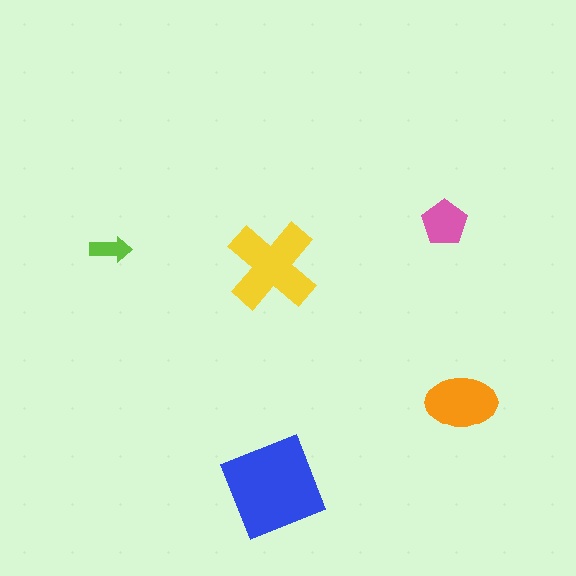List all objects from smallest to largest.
The lime arrow, the pink pentagon, the orange ellipse, the yellow cross, the blue square.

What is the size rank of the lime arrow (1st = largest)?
5th.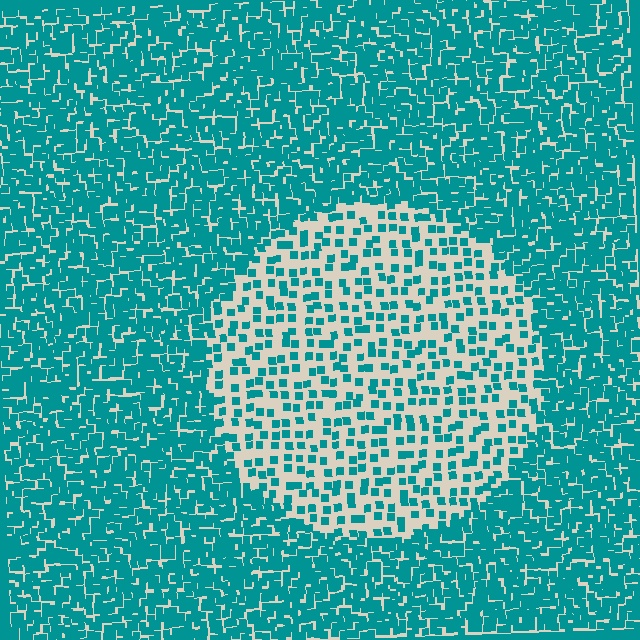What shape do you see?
I see a circle.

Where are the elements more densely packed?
The elements are more densely packed outside the circle boundary.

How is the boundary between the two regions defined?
The boundary is defined by a change in element density (approximately 2.7x ratio). All elements are the same color, size, and shape.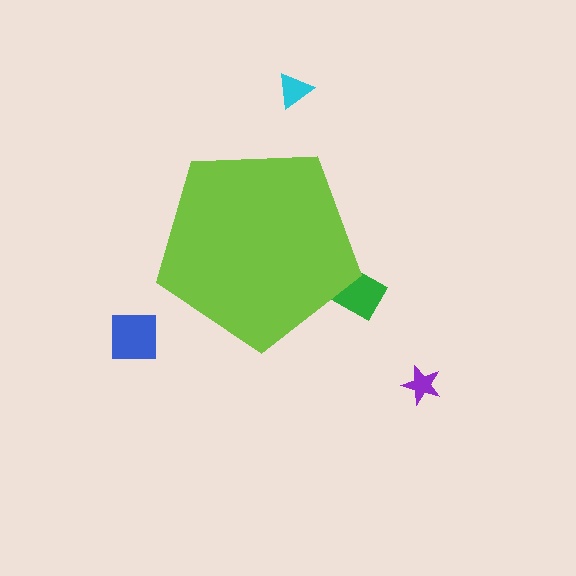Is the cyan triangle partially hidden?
No, the cyan triangle is fully visible.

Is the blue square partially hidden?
No, the blue square is fully visible.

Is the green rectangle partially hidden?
Yes, the green rectangle is partially hidden behind the lime pentagon.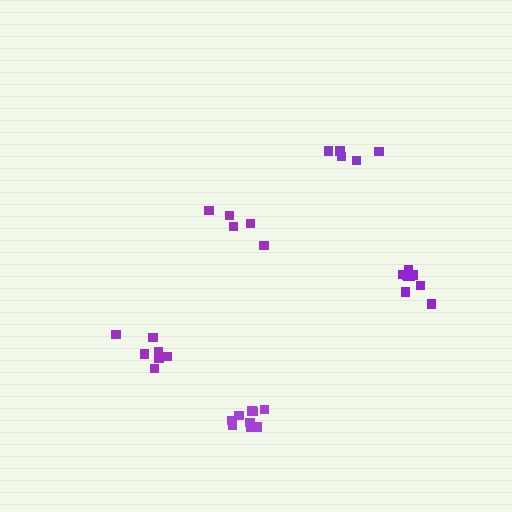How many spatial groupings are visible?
There are 5 spatial groupings.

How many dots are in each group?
Group 1: 5 dots, Group 2: 5 dots, Group 3: 9 dots, Group 4: 9 dots, Group 5: 7 dots (35 total).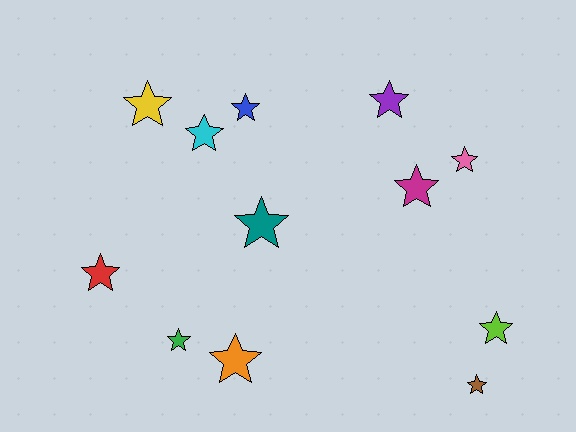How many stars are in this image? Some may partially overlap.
There are 12 stars.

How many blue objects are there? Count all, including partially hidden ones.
There is 1 blue object.